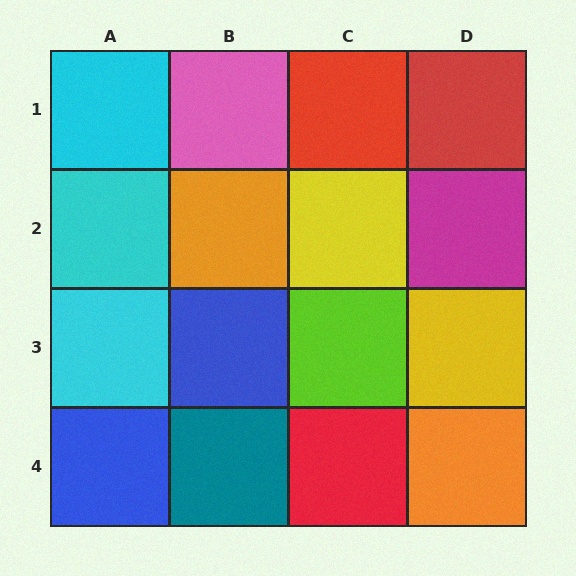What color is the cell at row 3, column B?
Blue.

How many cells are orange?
2 cells are orange.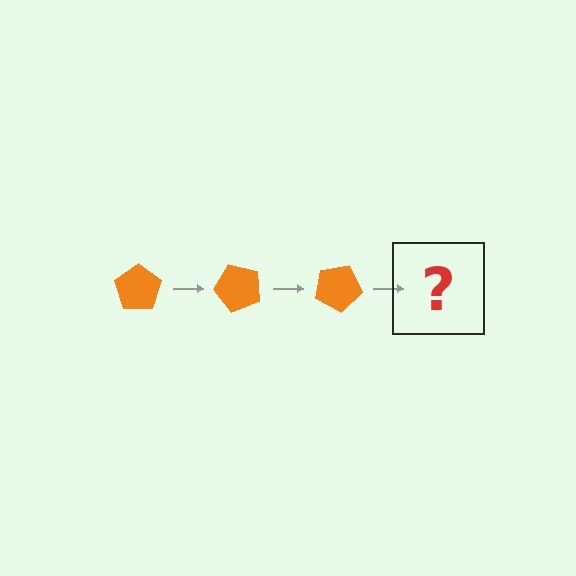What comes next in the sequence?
The next element should be an orange pentagon rotated 150 degrees.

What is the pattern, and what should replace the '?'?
The pattern is that the pentagon rotates 50 degrees each step. The '?' should be an orange pentagon rotated 150 degrees.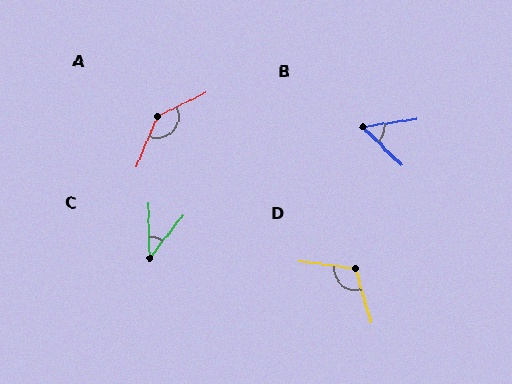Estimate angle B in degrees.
Approximately 53 degrees.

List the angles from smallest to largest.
C (39°), B (53°), D (114°), A (138°).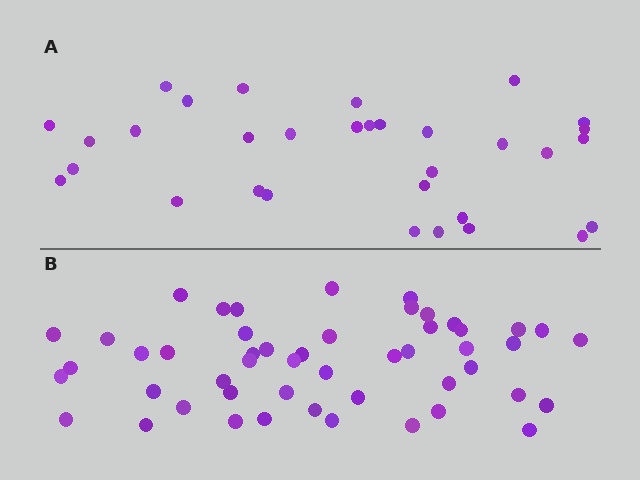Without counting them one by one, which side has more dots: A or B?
Region B (the bottom region) has more dots.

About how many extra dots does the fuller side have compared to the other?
Region B has approximately 20 more dots than region A.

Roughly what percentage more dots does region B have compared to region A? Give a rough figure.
About 55% more.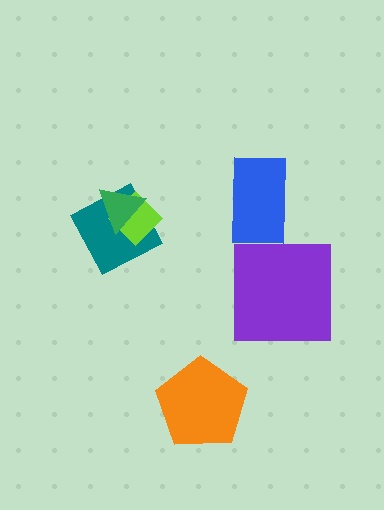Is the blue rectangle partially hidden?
No, no other shape covers it.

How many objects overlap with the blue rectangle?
0 objects overlap with the blue rectangle.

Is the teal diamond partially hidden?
Yes, it is partially covered by another shape.